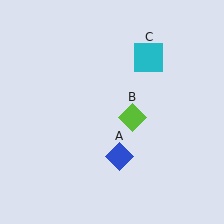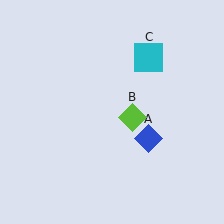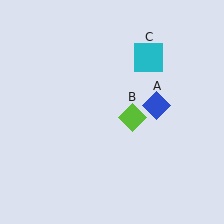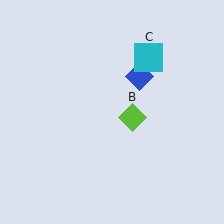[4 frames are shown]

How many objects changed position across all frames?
1 object changed position: blue diamond (object A).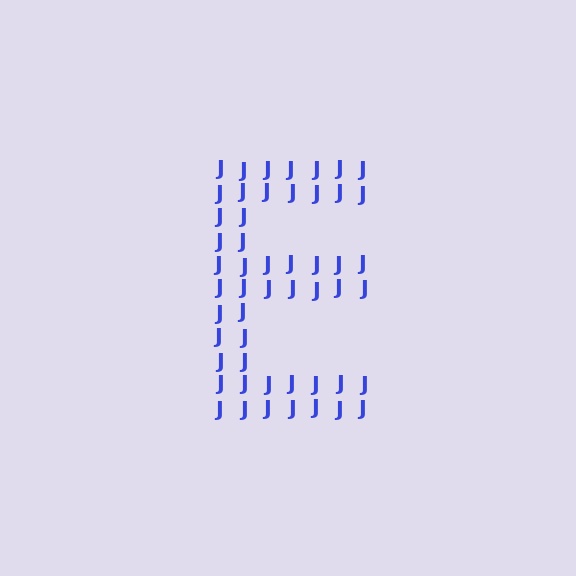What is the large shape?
The large shape is the letter E.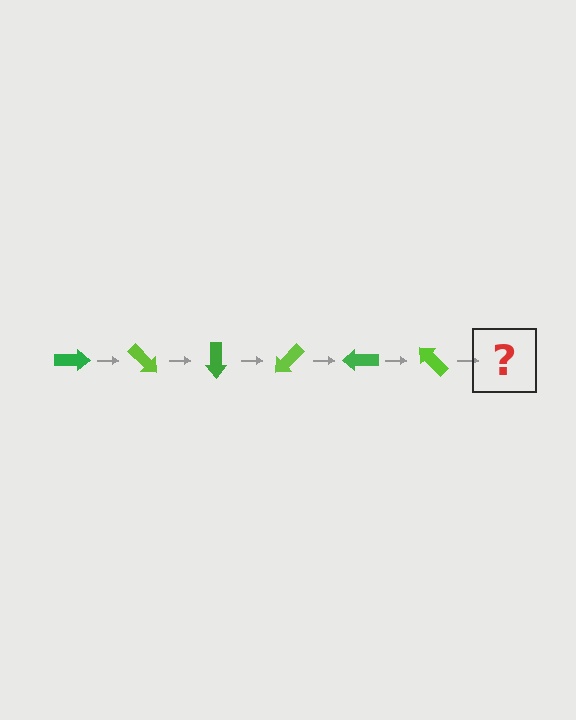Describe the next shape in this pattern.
It should be a green arrow, rotated 270 degrees from the start.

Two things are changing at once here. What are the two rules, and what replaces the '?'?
The two rules are that it rotates 45 degrees each step and the color cycles through green and lime. The '?' should be a green arrow, rotated 270 degrees from the start.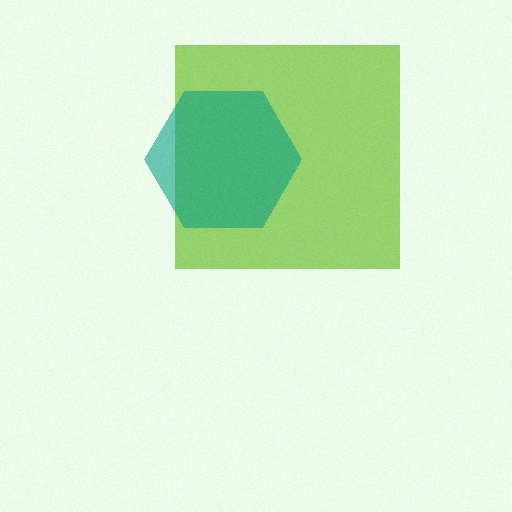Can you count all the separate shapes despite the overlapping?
Yes, there are 2 separate shapes.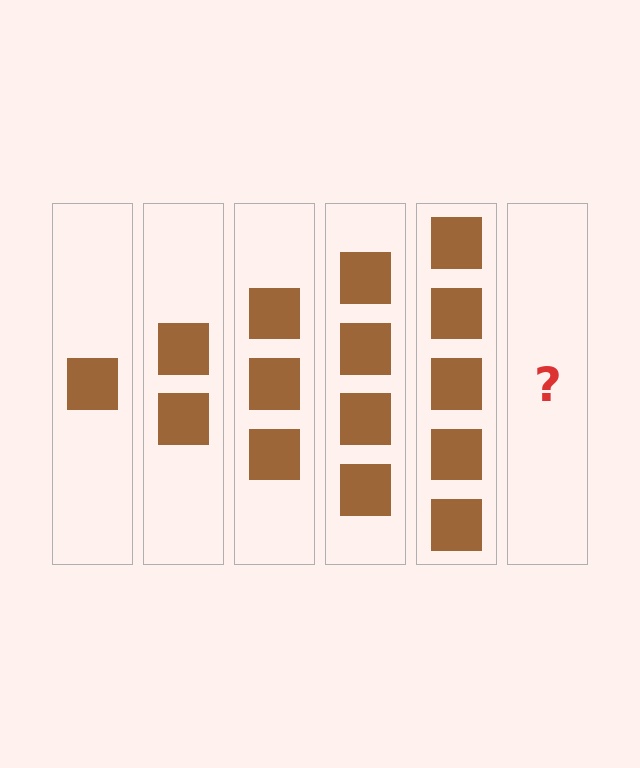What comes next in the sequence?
The next element should be 6 squares.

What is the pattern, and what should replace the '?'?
The pattern is that each step adds one more square. The '?' should be 6 squares.